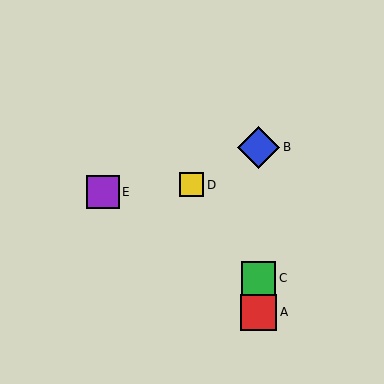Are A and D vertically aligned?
No, A is at x≈259 and D is at x≈192.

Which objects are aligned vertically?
Objects A, B, C are aligned vertically.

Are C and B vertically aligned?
Yes, both are at x≈259.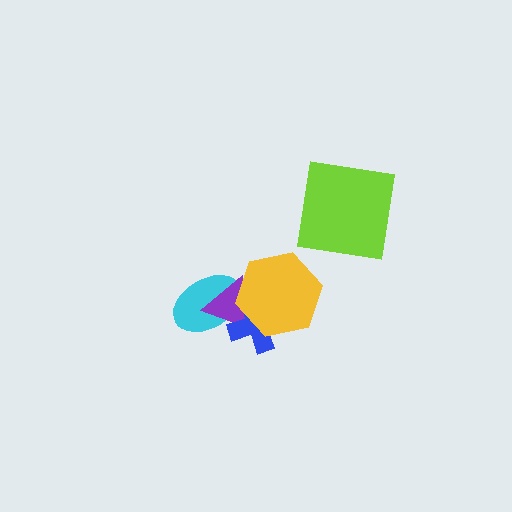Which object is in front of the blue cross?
The yellow hexagon is in front of the blue cross.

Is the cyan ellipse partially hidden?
Yes, it is partially covered by another shape.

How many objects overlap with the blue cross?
3 objects overlap with the blue cross.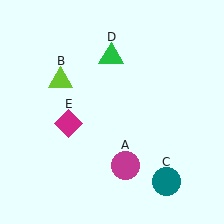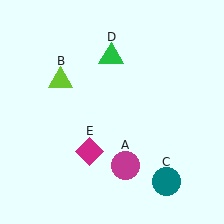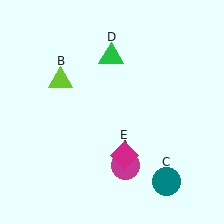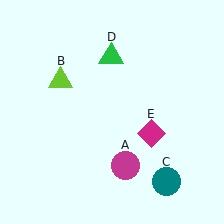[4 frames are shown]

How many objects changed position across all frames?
1 object changed position: magenta diamond (object E).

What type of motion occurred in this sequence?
The magenta diamond (object E) rotated counterclockwise around the center of the scene.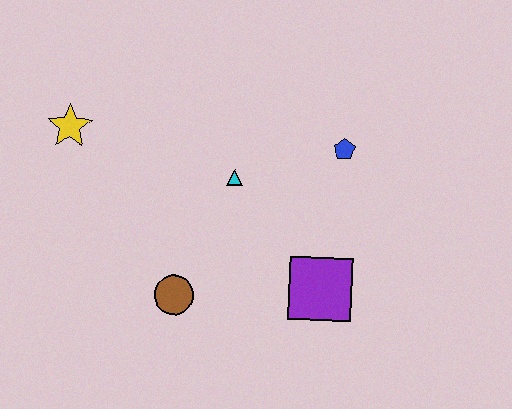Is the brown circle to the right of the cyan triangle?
No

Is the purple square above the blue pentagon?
No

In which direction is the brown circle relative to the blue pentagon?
The brown circle is to the left of the blue pentagon.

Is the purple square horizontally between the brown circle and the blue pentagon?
Yes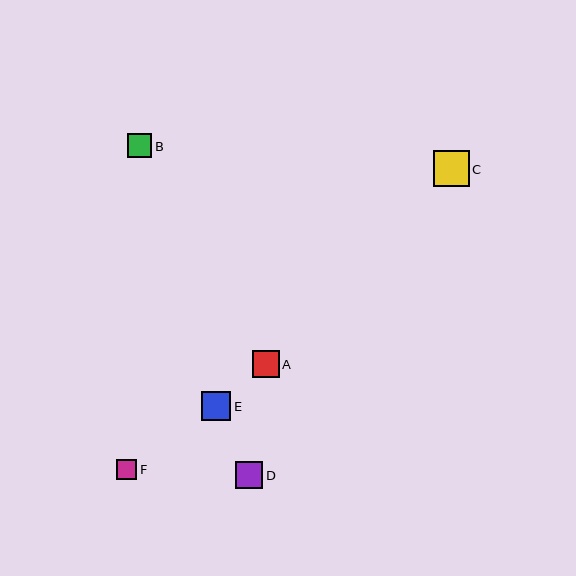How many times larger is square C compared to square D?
Square C is approximately 1.3 times the size of square D.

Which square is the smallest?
Square F is the smallest with a size of approximately 21 pixels.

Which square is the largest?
Square C is the largest with a size of approximately 36 pixels.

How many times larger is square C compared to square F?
Square C is approximately 1.7 times the size of square F.